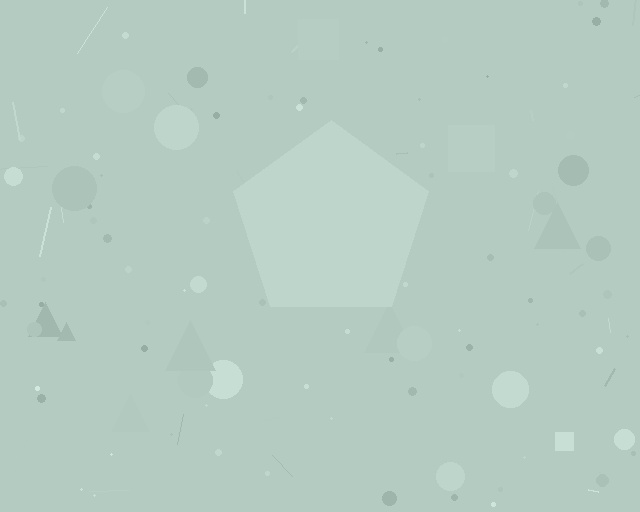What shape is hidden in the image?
A pentagon is hidden in the image.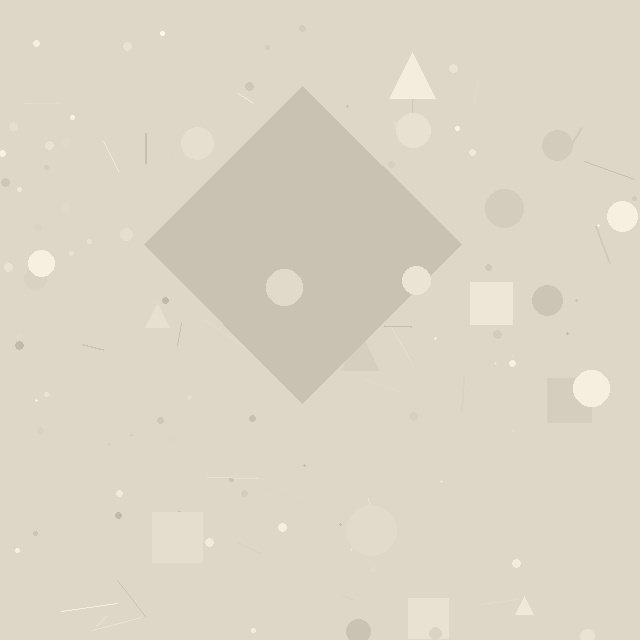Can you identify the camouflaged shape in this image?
The camouflaged shape is a diamond.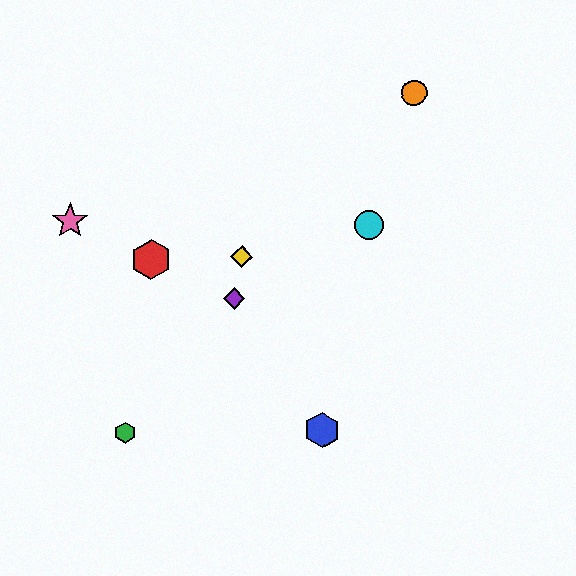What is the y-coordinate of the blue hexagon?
The blue hexagon is at y≈430.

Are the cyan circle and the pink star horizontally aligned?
Yes, both are at y≈225.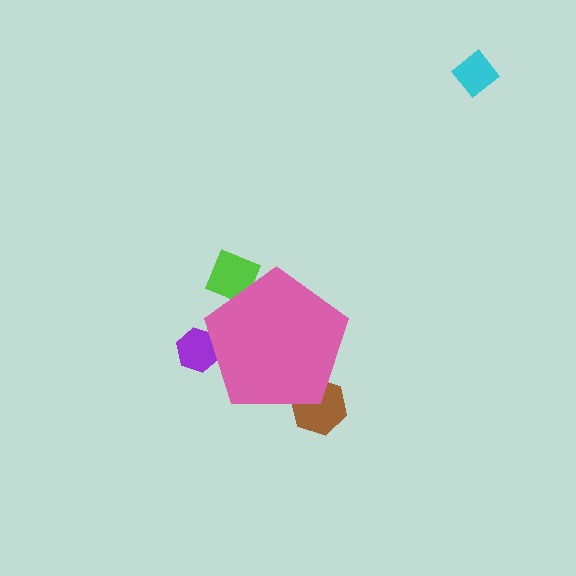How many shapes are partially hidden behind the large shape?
3 shapes are partially hidden.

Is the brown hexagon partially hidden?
Yes, the brown hexagon is partially hidden behind the pink pentagon.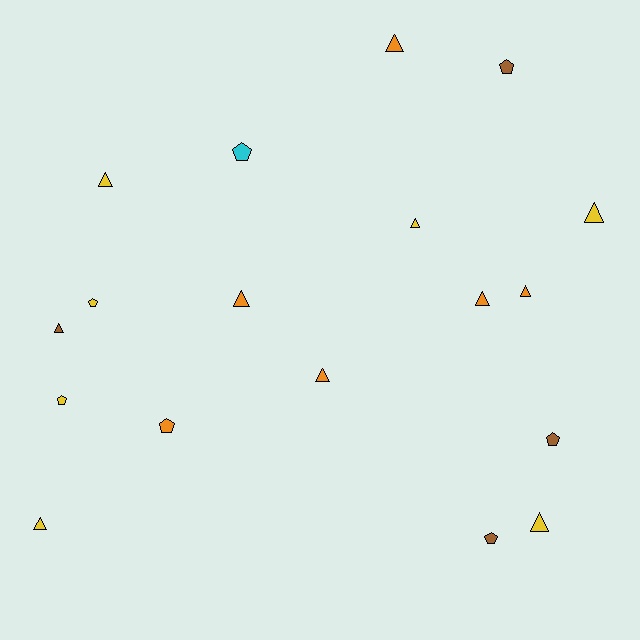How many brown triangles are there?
There is 1 brown triangle.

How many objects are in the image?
There are 18 objects.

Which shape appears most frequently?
Triangle, with 11 objects.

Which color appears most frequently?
Yellow, with 7 objects.